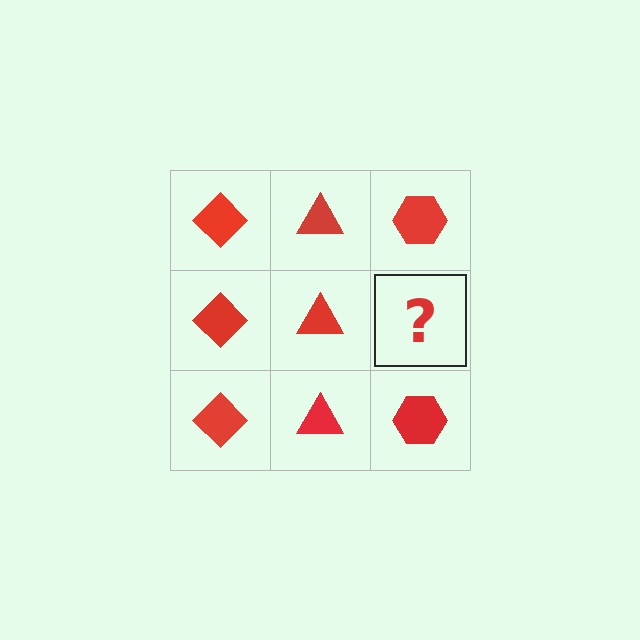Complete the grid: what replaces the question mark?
The question mark should be replaced with a red hexagon.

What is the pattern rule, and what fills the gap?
The rule is that each column has a consistent shape. The gap should be filled with a red hexagon.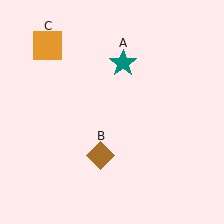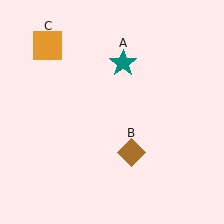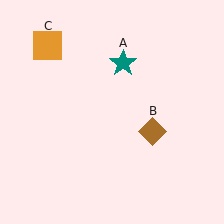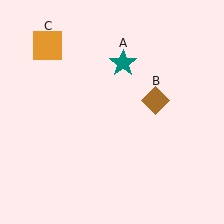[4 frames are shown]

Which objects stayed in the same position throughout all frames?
Teal star (object A) and orange square (object C) remained stationary.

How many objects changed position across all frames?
1 object changed position: brown diamond (object B).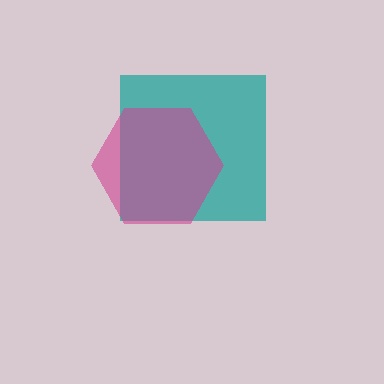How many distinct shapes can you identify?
There are 2 distinct shapes: a teal square, a magenta hexagon.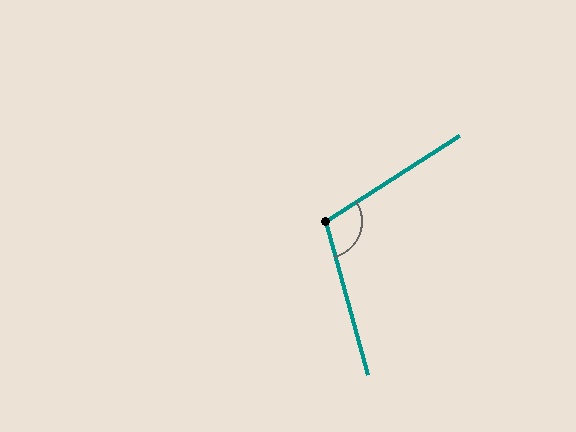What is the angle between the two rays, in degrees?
Approximately 108 degrees.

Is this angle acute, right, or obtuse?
It is obtuse.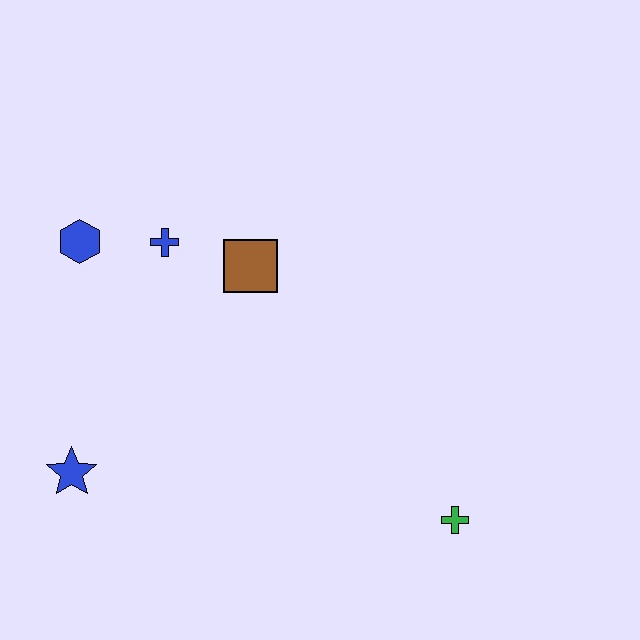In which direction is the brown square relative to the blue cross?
The brown square is to the right of the blue cross.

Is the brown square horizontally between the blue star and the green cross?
Yes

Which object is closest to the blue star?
The blue hexagon is closest to the blue star.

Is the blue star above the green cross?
Yes